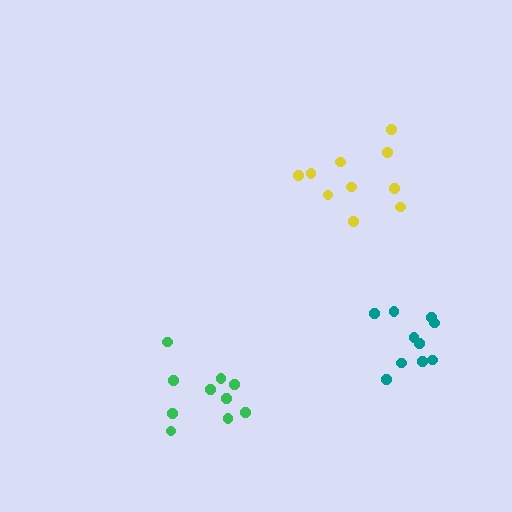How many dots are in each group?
Group 1: 10 dots, Group 2: 10 dots, Group 3: 10 dots (30 total).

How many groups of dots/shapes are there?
There are 3 groups.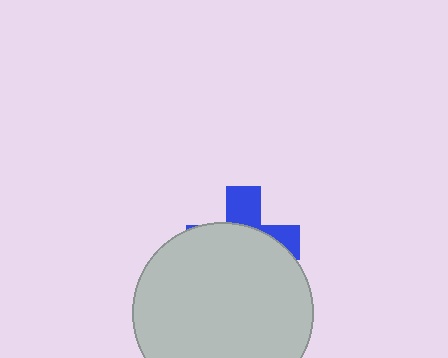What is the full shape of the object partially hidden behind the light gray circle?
The partially hidden object is a blue cross.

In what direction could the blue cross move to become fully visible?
The blue cross could move up. That would shift it out from behind the light gray circle entirely.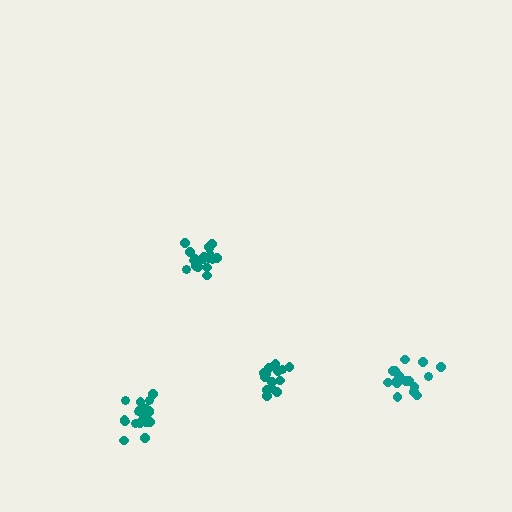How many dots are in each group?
Group 1: 14 dots, Group 2: 20 dots, Group 3: 17 dots, Group 4: 19 dots (70 total).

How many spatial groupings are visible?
There are 4 spatial groupings.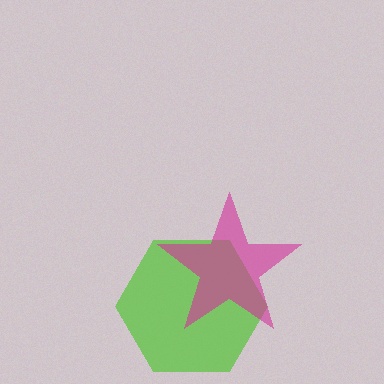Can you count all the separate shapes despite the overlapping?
Yes, there are 2 separate shapes.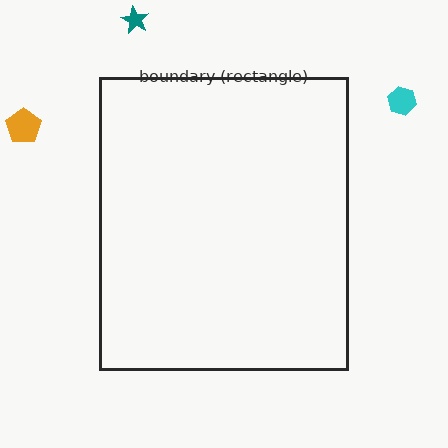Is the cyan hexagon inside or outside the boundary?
Outside.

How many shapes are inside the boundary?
0 inside, 3 outside.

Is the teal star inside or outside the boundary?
Outside.